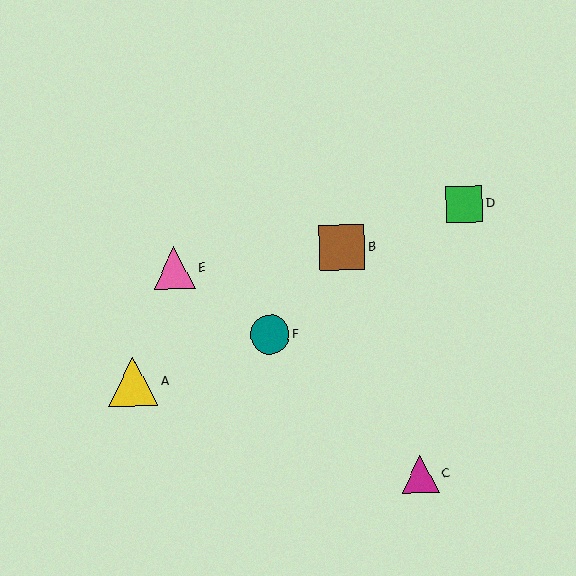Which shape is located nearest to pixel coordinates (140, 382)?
The yellow triangle (labeled A) at (133, 382) is nearest to that location.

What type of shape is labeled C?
Shape C is a magenta triangle.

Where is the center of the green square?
The center of the green square is at (464, 204).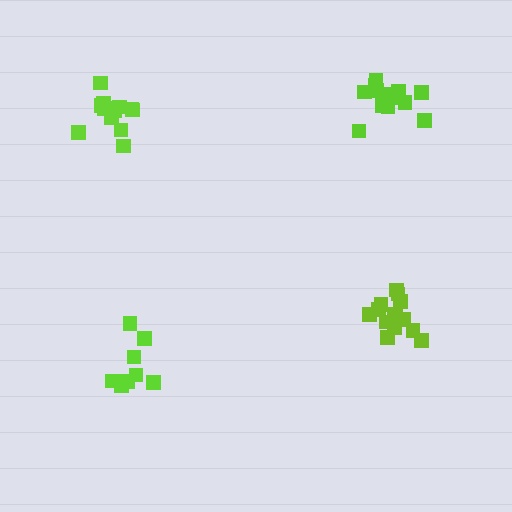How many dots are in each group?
Group 1: 13 dots, Group 2: 8 dots, Group 3: 14 dots, Group 4: 14 dots (49 total).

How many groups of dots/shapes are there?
There are 4 groups.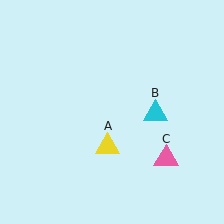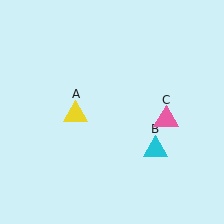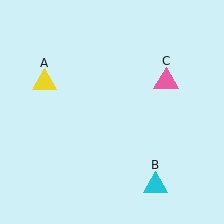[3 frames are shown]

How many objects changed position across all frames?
3 objects changed position: yellow triangle (object A), cyan triangle (object B), pink triangle (object C).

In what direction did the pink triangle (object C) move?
The pink triangle (object C) moved up.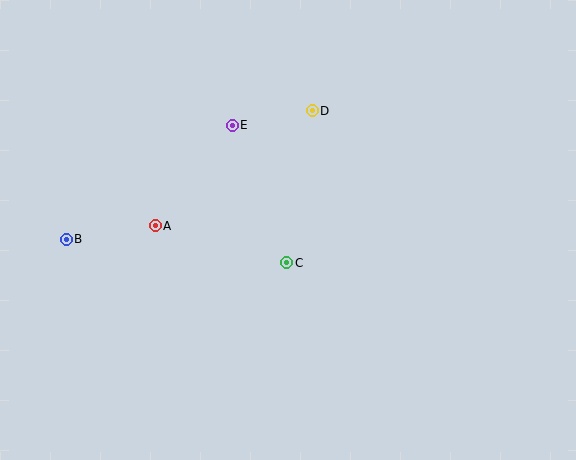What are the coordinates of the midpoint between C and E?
The midpoint between C and E is at (259, 194).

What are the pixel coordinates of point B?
Point B is at (66, 239).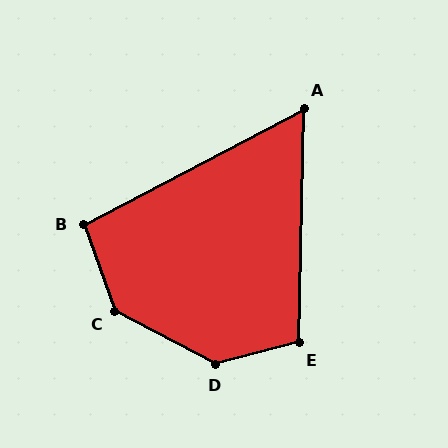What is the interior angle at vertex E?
Approximately 106 degrees (obtuse).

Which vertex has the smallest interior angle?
A, at approximately 61 degrees.